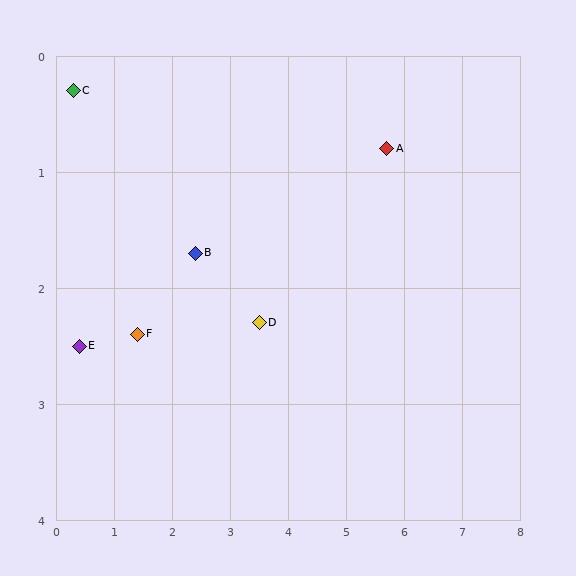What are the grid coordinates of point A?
Point A is at approximately (5.7, 0.8).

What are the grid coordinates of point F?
Point F is at approximately (1.4, 2.4).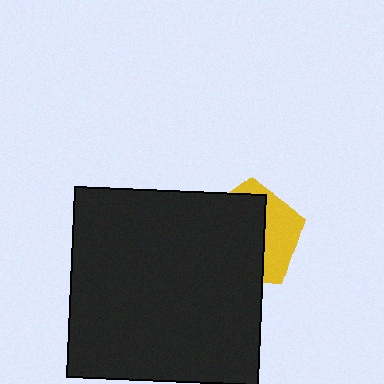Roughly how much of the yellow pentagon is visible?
A small part of it is visible (roughly 35%).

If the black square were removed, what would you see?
You would see the complete yellow pentagon.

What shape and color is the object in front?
The object in front is a black square.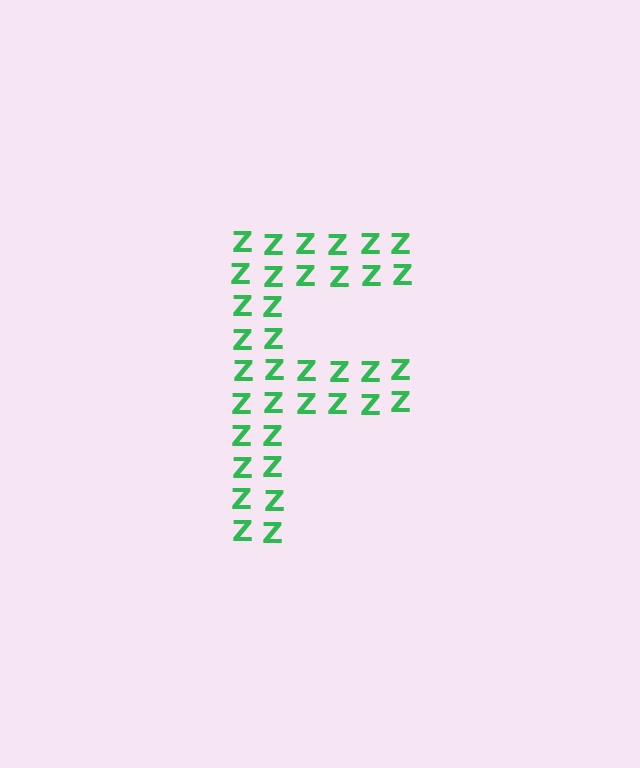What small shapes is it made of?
It is made of small letter Z's.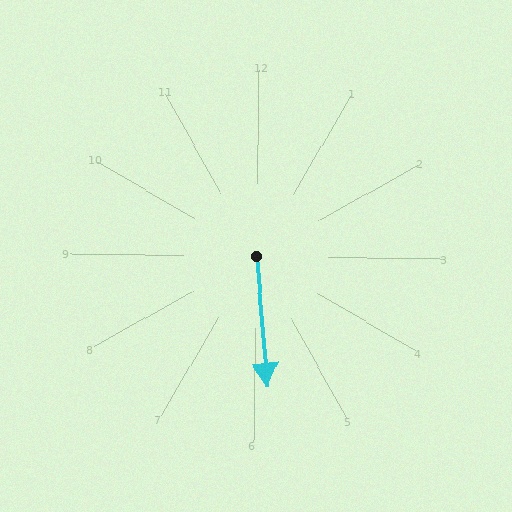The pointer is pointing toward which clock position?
Roughly 6 o'clock.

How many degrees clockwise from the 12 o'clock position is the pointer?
Approximately 174 degrees.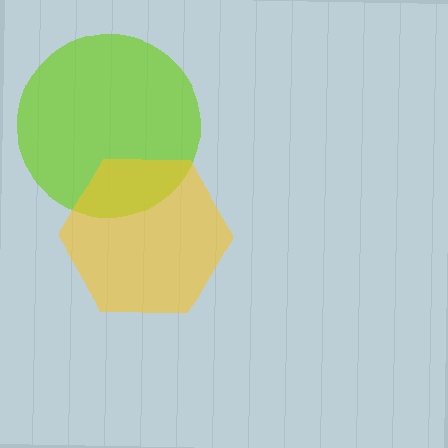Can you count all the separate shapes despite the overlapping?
Yes, there are 2 separate shapes.